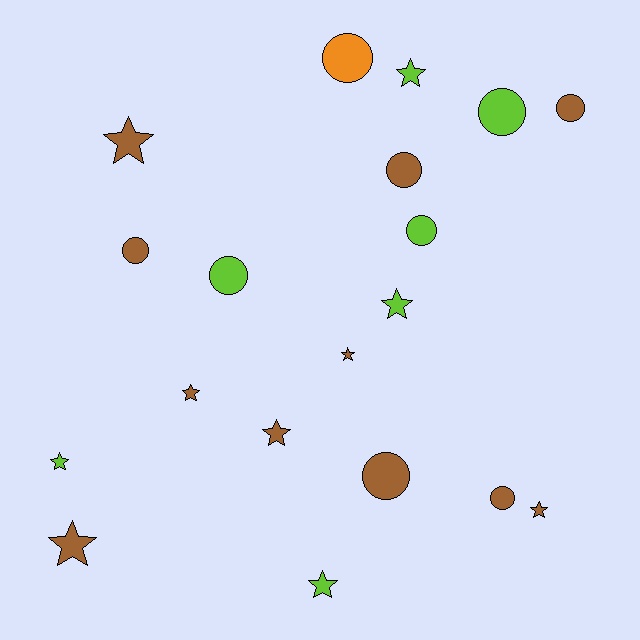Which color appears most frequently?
Brown, with 11 objects.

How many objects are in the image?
There are 19 objects.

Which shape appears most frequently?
Star, with 10 objects.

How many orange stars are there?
There are no orange stars.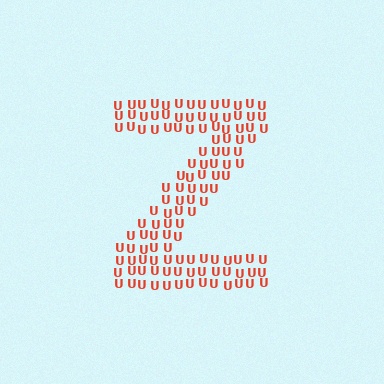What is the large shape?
The large shape is the letter Z.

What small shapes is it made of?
It is made of small letter U's.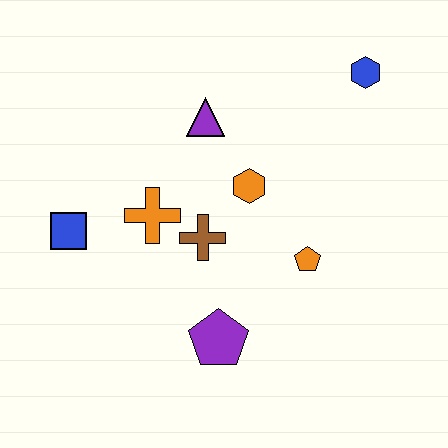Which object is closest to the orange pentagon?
The orange hexagon is closest to the orange pentagon.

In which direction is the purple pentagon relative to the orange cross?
The purple pentagon is below the orange cross.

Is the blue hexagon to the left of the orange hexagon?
No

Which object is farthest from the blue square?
The blue hexagon is farthest from the blue square.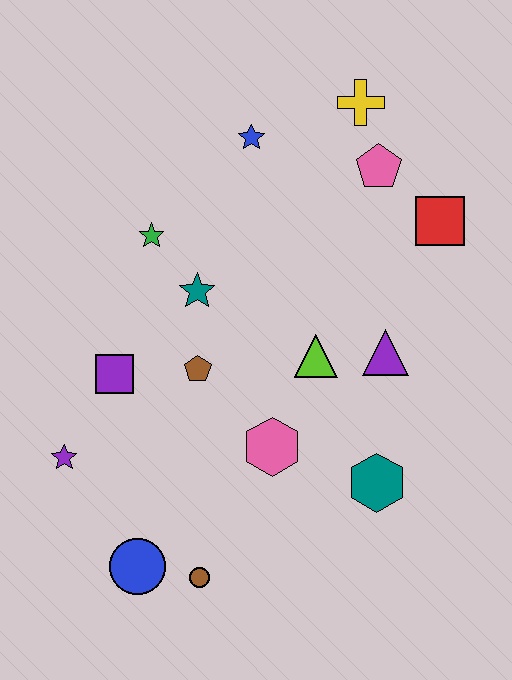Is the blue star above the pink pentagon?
Yes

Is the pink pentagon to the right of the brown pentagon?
Yes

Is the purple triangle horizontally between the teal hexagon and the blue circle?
No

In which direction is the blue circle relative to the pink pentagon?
The blue circle is below the pink pentagon.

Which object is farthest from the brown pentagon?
The yellow cross is farthest from the brown pentagon.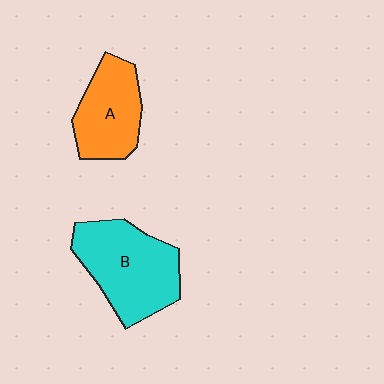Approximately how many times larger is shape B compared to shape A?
Approximately 1.4 times.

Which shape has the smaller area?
Shape A (orange).